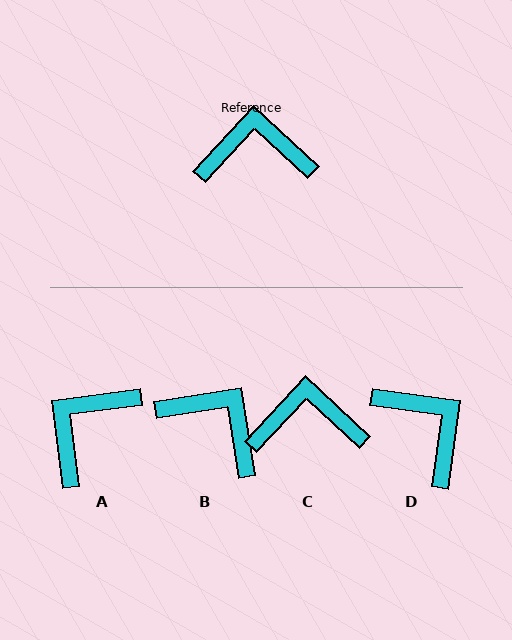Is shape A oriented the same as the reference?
No, it is off by about 50 degrees.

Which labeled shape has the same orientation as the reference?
C.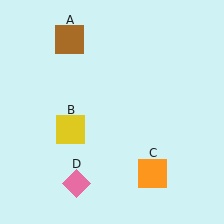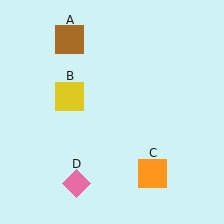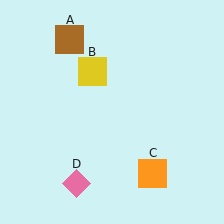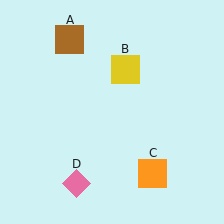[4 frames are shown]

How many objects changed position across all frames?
1 object changed position: yellow square (object B).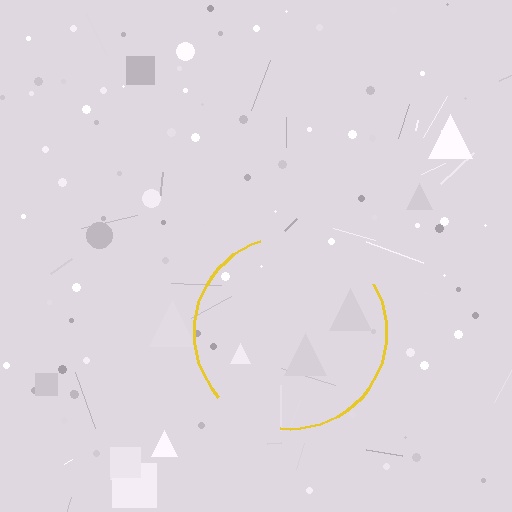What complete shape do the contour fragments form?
The contour fragments form a circle.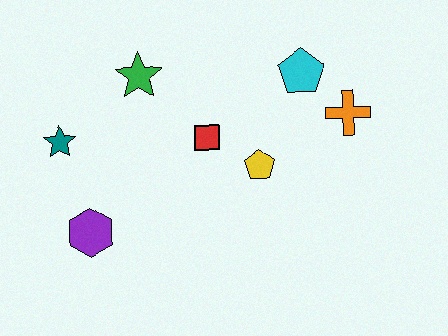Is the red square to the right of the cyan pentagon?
No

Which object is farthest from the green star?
The orange cross is farthest from the green star.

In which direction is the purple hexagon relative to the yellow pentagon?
The purple hexagon is to the left of the yellow pentagon.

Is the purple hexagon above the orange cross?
No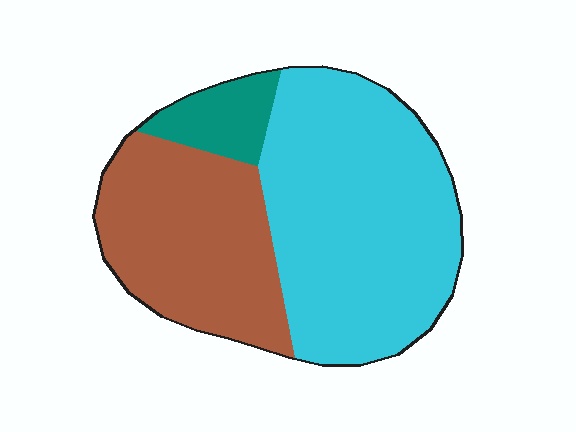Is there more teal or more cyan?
Cyan.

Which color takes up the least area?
Teal, at roughly 10%.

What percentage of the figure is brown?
Brown covers about 35% of the figure.